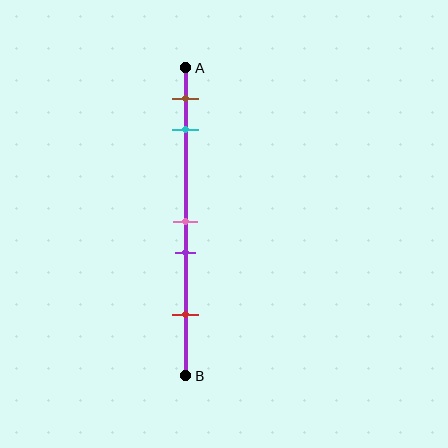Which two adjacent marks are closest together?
The pink and purple marks are the closest adjacent pair.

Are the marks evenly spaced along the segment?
No, the marks are not evenly spaced.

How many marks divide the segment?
There are 5 marks dividing the segment.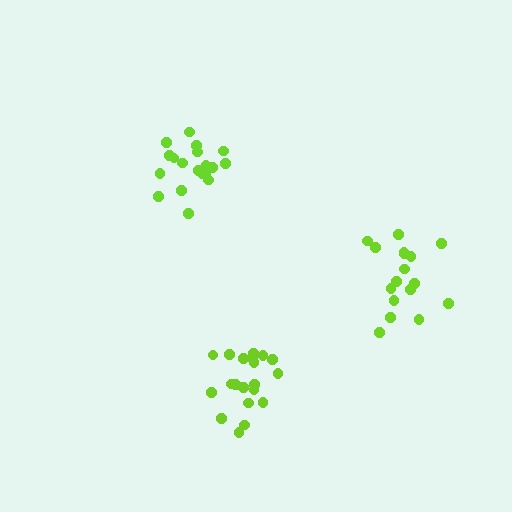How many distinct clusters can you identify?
There are 3 distinct clusters.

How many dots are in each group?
Group 1: 20 dots, Group 2: 19 dots, Group 3: 17 dots (56 total).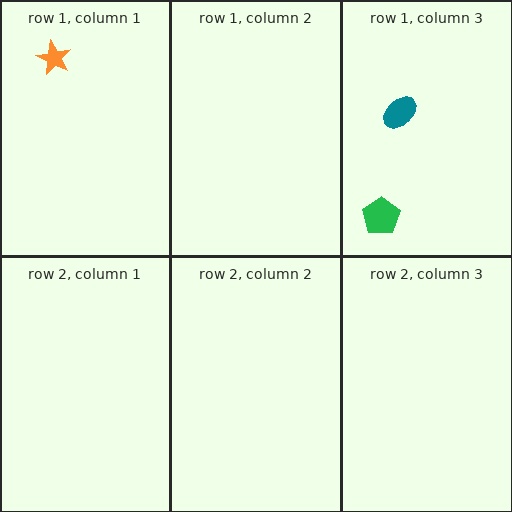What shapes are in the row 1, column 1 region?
The orange star.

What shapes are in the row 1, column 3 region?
The teal ellipse, the green pentagon.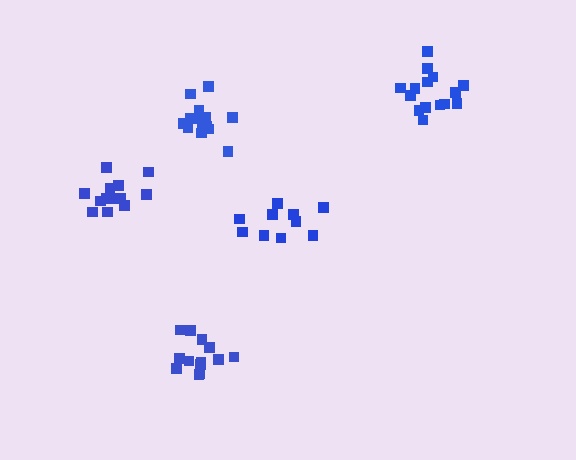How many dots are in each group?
Group 1: 13 dots, Group 2: 15 dots, Group 3: 10 dots, Group 4: 13 dots, Group 5: 15 dots (66 total).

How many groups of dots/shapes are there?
There are 5 groups.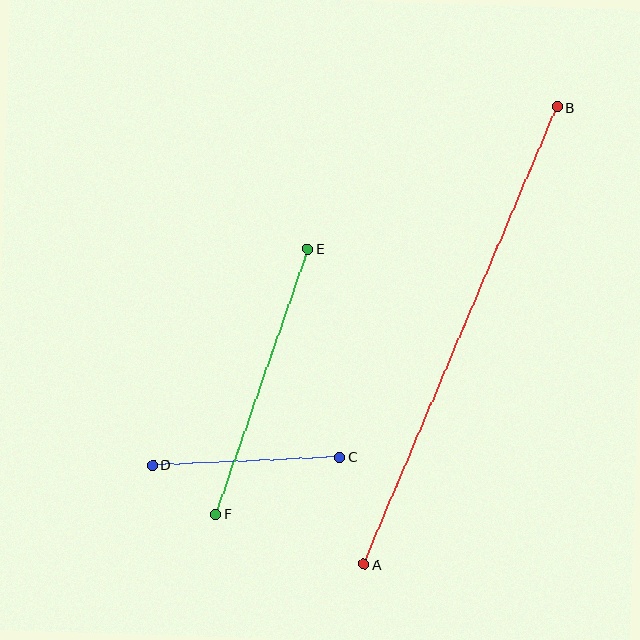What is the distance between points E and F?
The distance is approximately 281 pixels.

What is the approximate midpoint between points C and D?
The midpoint is at approximately (246, 461) pixels.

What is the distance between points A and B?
The distance is approximately 496 pixels.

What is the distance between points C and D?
The distance is approximately 187 pixels.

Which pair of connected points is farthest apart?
Points A and B are farthest apart.